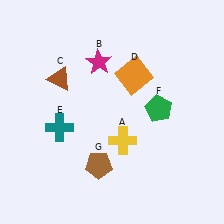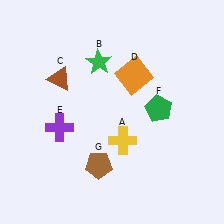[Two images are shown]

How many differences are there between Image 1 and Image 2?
There are 2 differences between the two images.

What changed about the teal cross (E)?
In Image 1, E is teal. In Image 2, it changed to purple.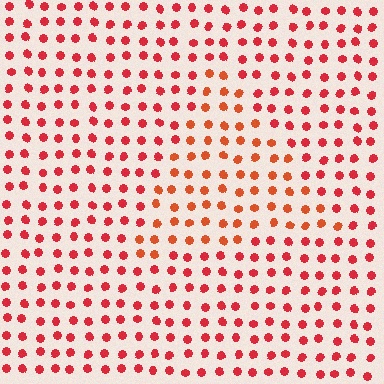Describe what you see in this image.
The image is filled with small red elements in a uniform arrangement. A triangle-shaped region is visible where the elements are tinted to a slightly different hue, forming a subtle color boundary.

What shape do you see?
I see a triangle.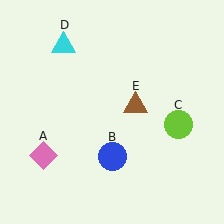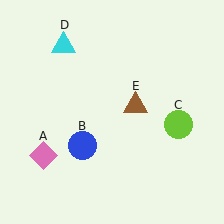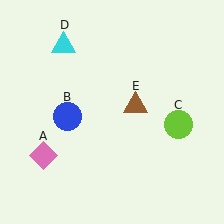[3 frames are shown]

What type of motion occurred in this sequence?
The blue circle (object B) rotated clockwise around the center of the scene.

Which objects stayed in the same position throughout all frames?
Pink diamond (object A) and lime circle (object C) and cyan triangle (object D) and brown triangle (object E) remained stationary.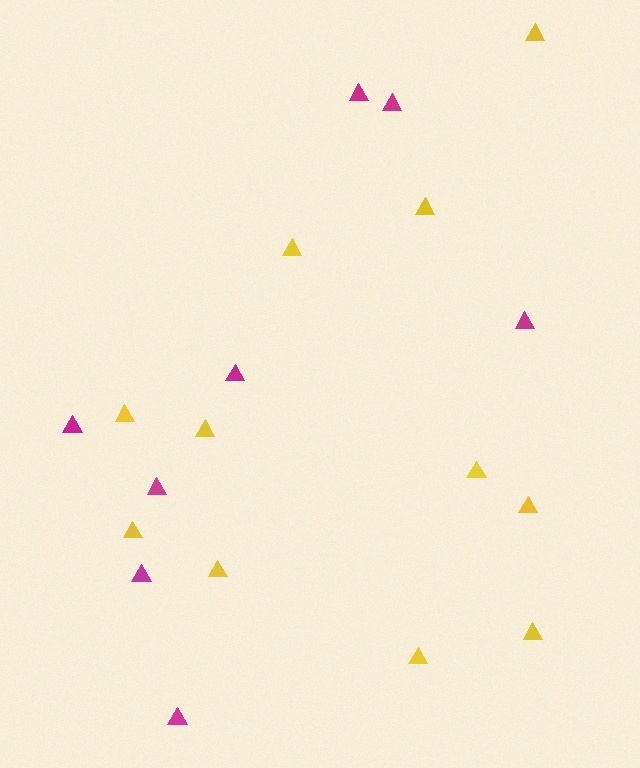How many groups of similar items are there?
There are 2 groups: one group of magenta triangles (8) and one group of yellow triangles (11).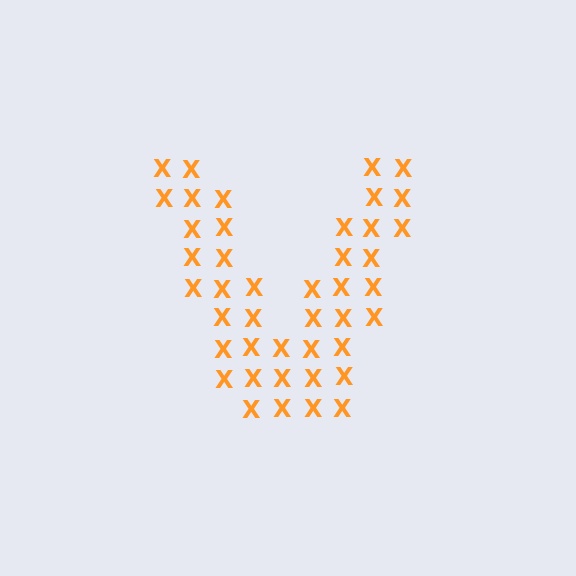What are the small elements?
The small elements are letter X's.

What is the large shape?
The large shape is the letter V.